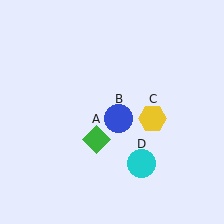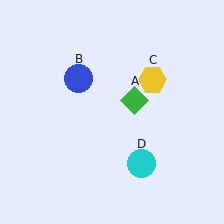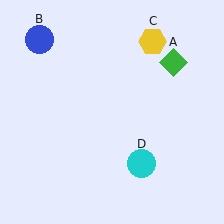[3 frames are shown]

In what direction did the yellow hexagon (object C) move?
The yellow hexagon (object C) moved up.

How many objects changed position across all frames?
3 objects changed position: green diamond (object A), blue circle (object B), yellow hexagon (object C).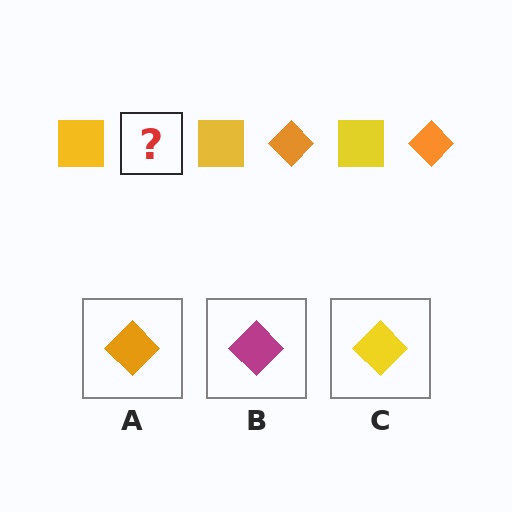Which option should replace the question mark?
Option A.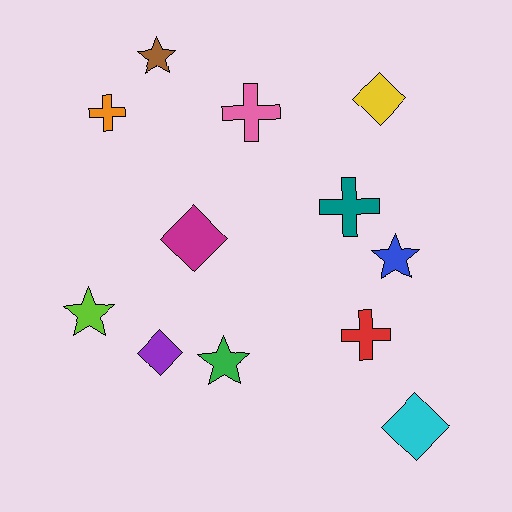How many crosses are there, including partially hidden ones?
There are 4 crosses.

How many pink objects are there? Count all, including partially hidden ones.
There is 1 pink object.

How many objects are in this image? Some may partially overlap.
There are 12 objects.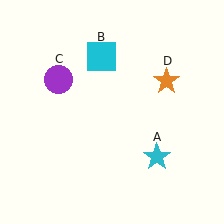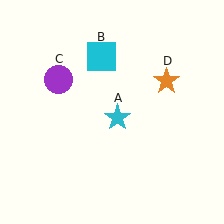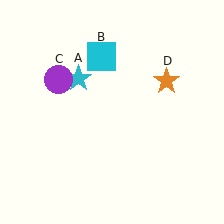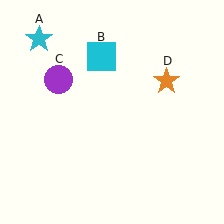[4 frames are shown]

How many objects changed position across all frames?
1 object changed position: cyan star (object A).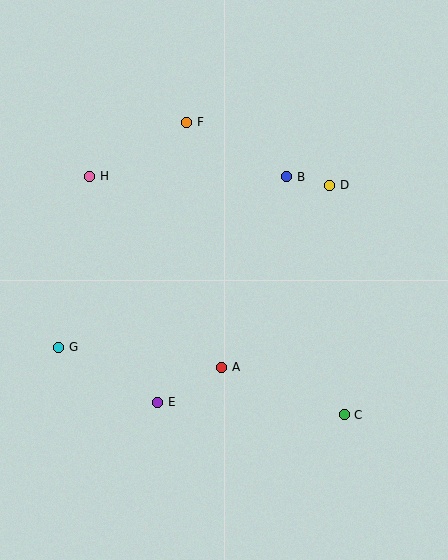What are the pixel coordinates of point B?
Point B is at (287, 177).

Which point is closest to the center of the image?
Point A at (222, 367) is closest to the center.